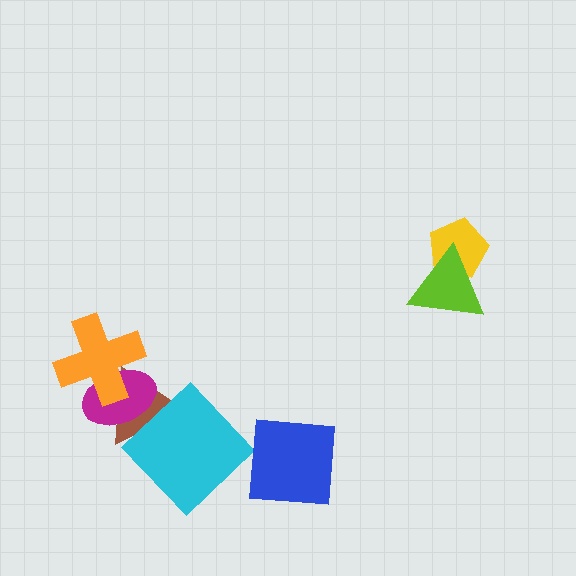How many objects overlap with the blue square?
0 objects overlap with the blue square.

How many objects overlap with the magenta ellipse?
2 objects overlap with the magenta ellipse.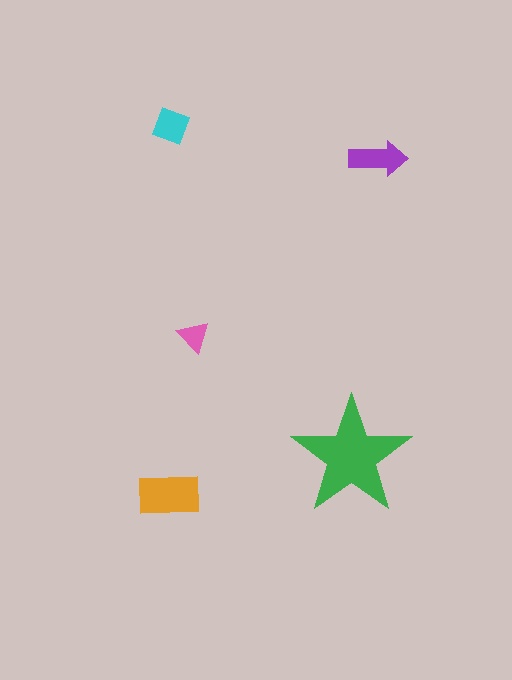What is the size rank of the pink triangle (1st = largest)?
5th.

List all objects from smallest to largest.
The pink triangle, the cyan square, the purple arrow, the orange rectangle, the green star.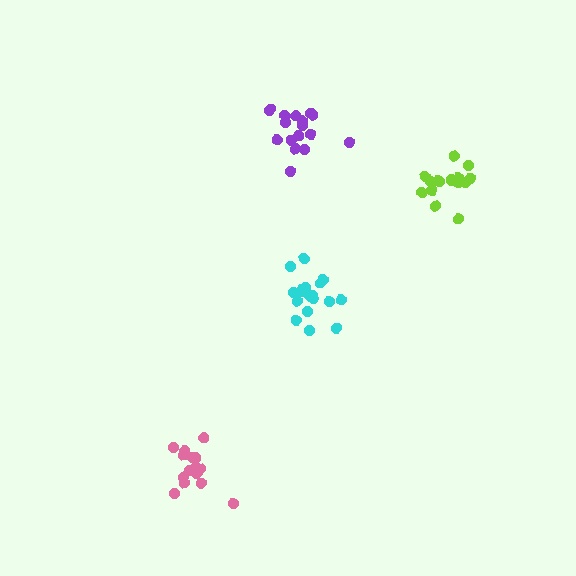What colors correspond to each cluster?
The clusters are colored: pink, purple, cyan, lime.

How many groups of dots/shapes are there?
There are 4 groups.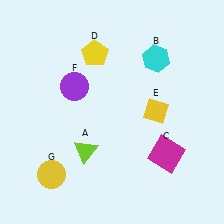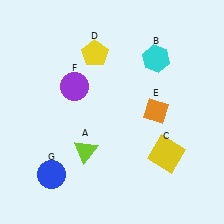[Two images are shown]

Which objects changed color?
C changed from magenta to yellow. E changed from yellow to orange. G changed from yellow to blue.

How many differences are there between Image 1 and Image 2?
There are 3 differences between the two images.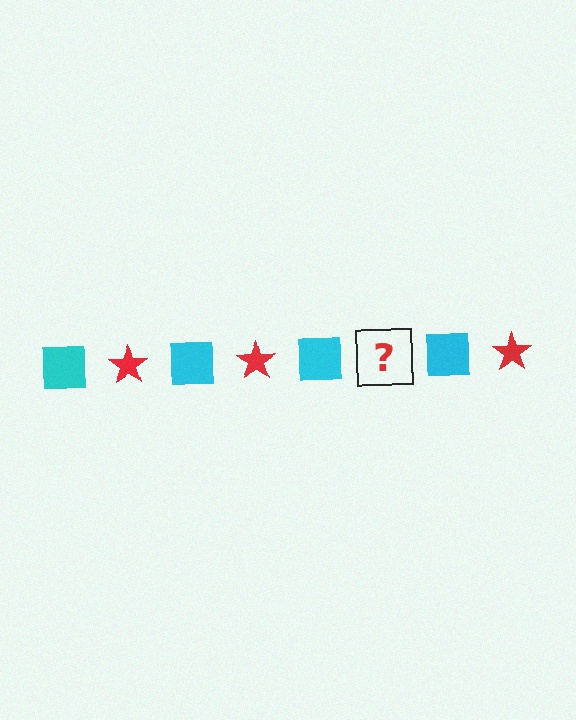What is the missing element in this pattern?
The missing element is a red star.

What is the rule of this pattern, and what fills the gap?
The rule is that the pattern alternates between cyan square and red star. The gap should be filled with a red star.